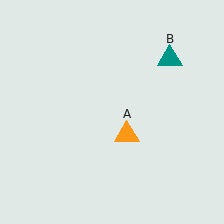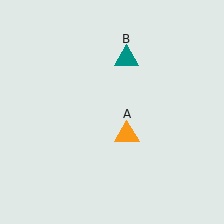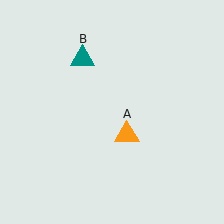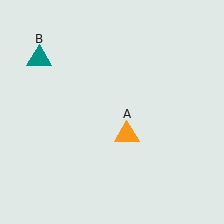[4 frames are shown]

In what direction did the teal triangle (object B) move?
The teal triangle (object B) moved left.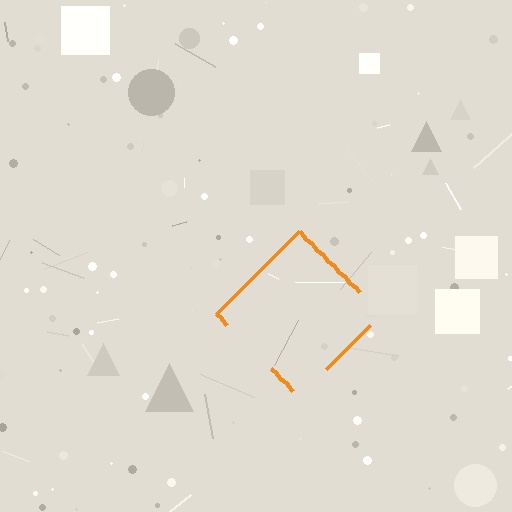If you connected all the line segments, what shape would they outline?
They would outline a diamond.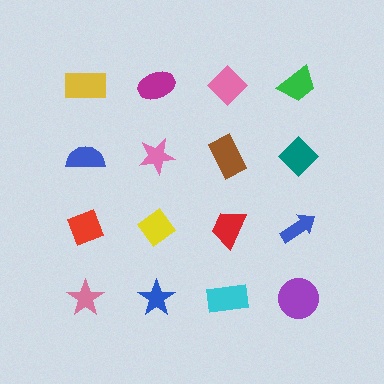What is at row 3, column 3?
A red trapezoid.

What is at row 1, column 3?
A pink diamond.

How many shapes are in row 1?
4 shapes.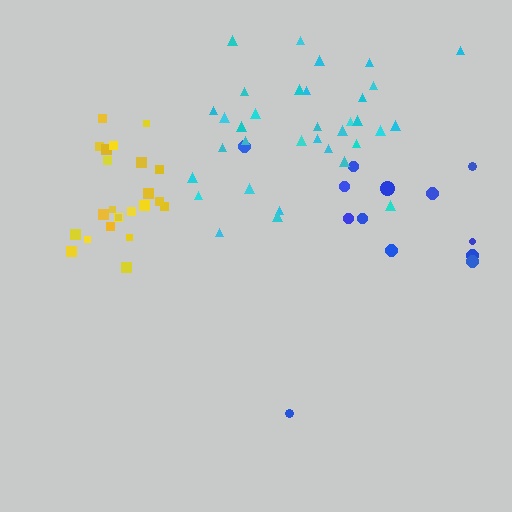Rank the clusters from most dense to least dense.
yellow, cyan, blue.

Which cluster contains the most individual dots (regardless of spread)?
Cyan (34).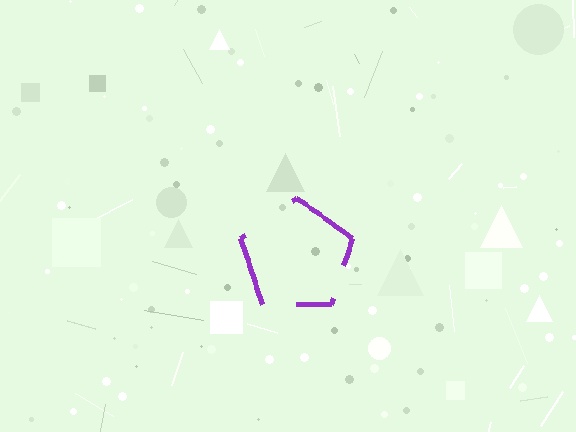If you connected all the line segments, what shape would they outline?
They would outline a pentagon.